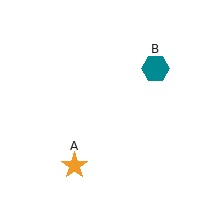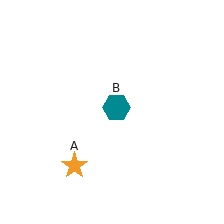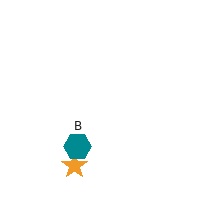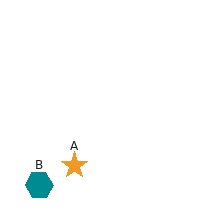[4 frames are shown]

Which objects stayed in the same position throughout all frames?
Orange star (object A) remained stationary.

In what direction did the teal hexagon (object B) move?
The teal hexagon (object B) moved down and to the left.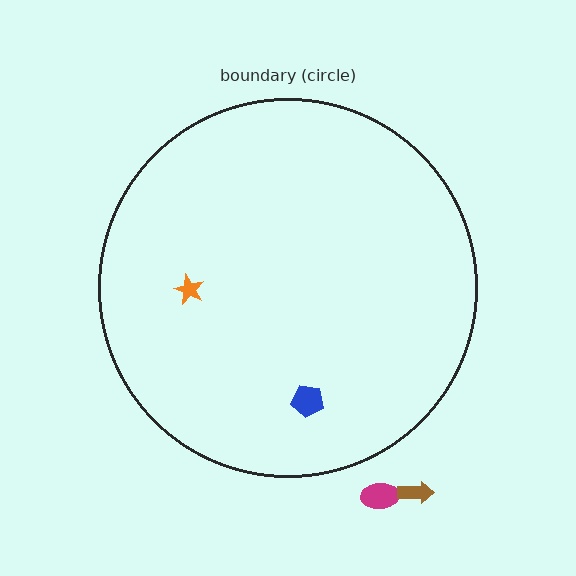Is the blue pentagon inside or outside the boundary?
Inside.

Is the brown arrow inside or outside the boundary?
Outside.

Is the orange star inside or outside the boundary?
Inside.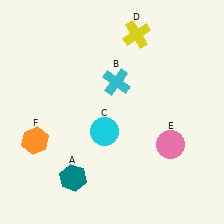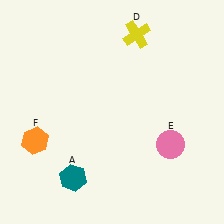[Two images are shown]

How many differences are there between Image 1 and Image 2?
There are 2 differences between the two images.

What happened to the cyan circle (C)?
The cyan circle (C) was removed in Image 2. It was in the bottom-left area of Image 1.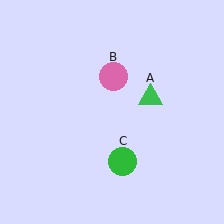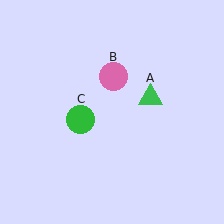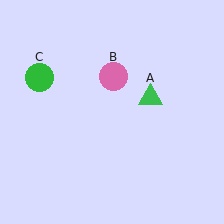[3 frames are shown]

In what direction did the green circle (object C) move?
The green circle (object C) moved up and to the left.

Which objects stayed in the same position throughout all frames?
Green triangle (object A) and pink circle (object B) remained stationary.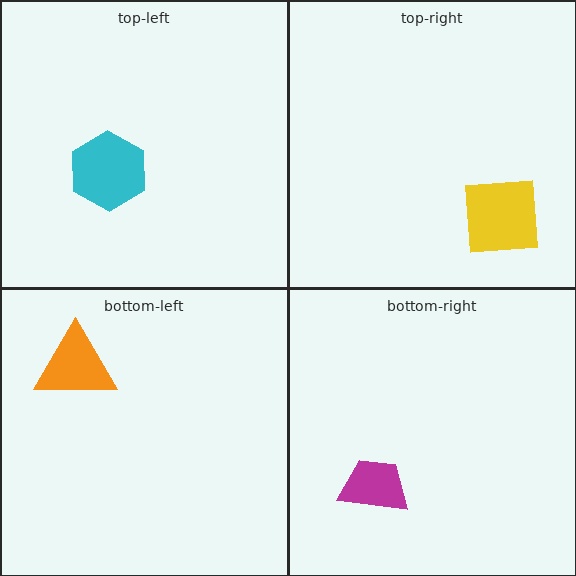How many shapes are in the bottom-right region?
1.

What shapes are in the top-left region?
The cyan hexagon.